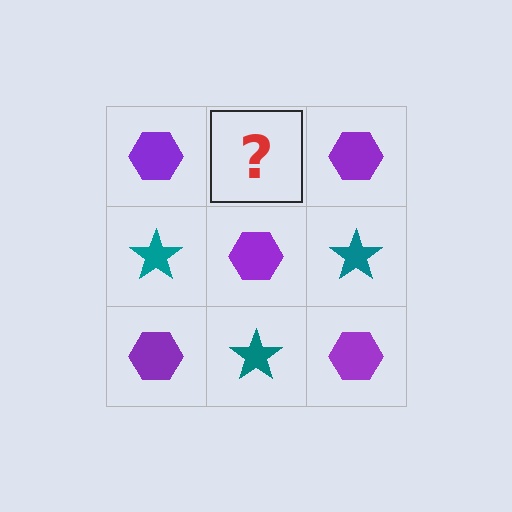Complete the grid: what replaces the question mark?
The question mark should be replaced with a teal star.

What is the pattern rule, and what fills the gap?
The rule is that it alternates purple hexagon and teal star in a checkerboard pattern. The gap should be filled with a teal star.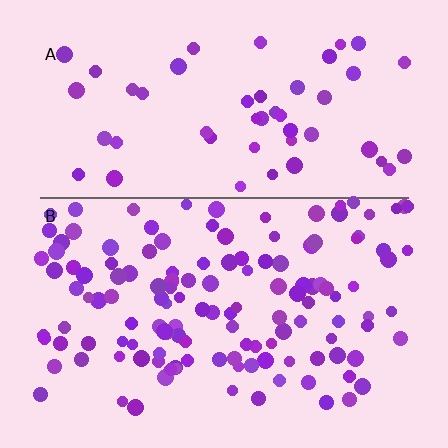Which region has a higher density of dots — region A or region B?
B (the bottom).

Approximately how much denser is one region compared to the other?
Approximately 2.6× — region B over region A.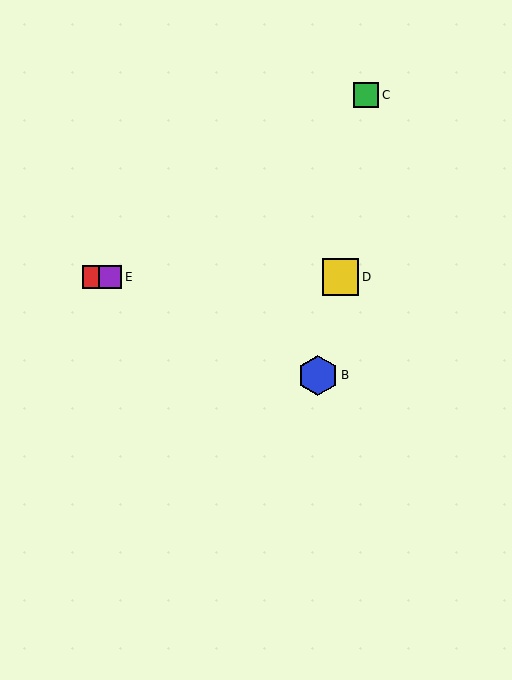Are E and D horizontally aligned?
Yes, both are at y≈277.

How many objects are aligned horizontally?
3 objects (A, D, E) are aligned horizontally.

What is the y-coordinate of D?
Object D is at y≈277.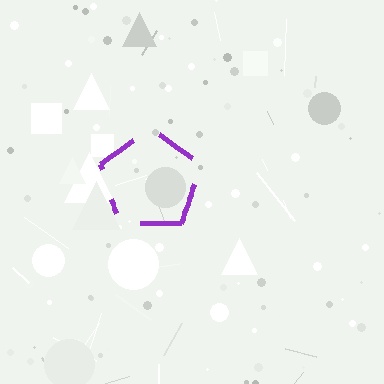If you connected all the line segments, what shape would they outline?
They would outline a pentagon.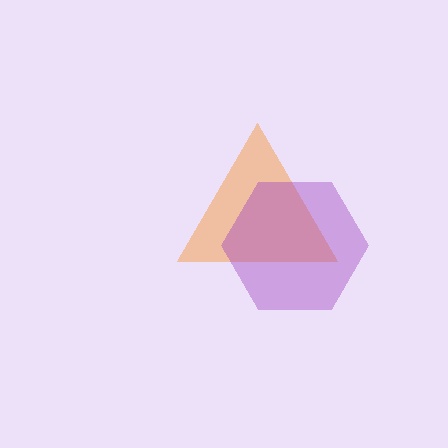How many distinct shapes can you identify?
There are 2 distinct shapes: an orange triangle, a purple hexagon.